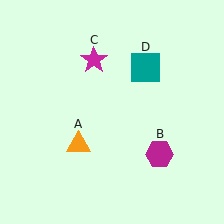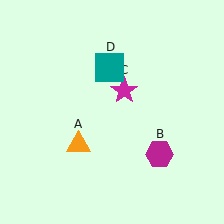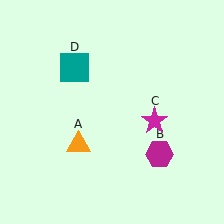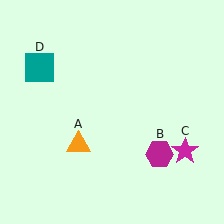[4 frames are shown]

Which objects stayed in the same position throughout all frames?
Orange triangle (object A) and magenta hexagon (object B) remained stationary.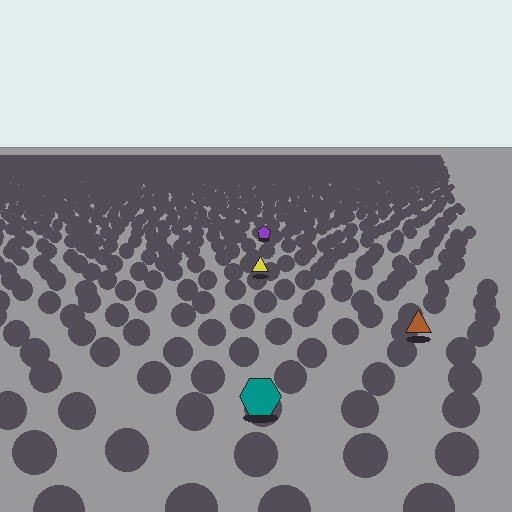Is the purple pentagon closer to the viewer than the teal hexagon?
No. The teal hexagon is closer — you can tell from the texture gradient: the ground texture is coarser near it.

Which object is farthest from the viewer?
The purple pentagon is farthest from the viewer. It appears smaller and the ground texture around it is denser.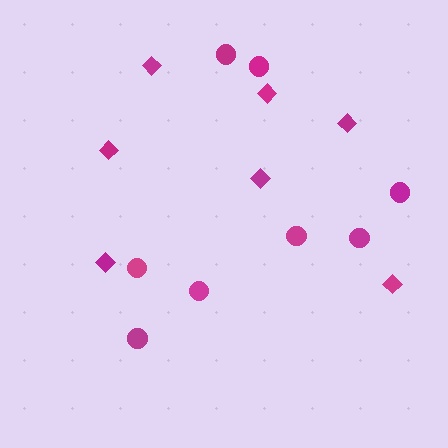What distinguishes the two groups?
There are 2 groups: one group of diamonds (7) and one group of circles (8).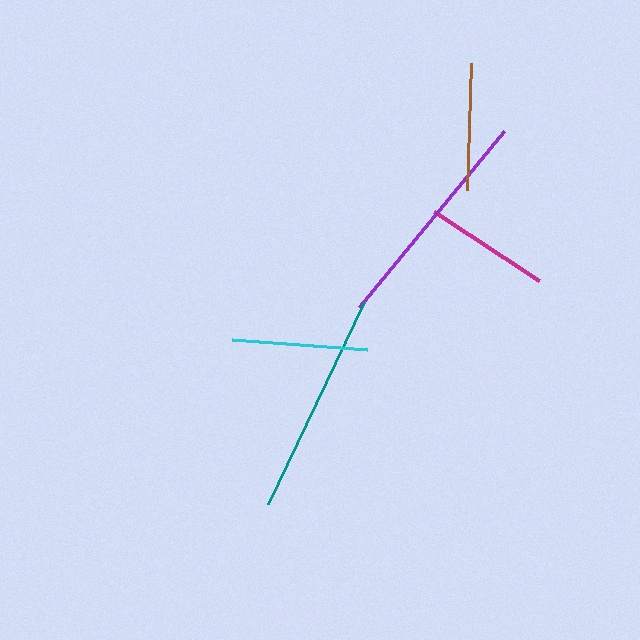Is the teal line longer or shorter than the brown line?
The teal line is longer than the brown line.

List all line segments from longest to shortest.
From longest to shortest: purple, teal, cyan, brown, magenta.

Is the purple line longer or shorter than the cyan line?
The purple line is longer than the cyan line.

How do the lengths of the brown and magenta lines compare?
The brown and magenta lines are approximately the same length.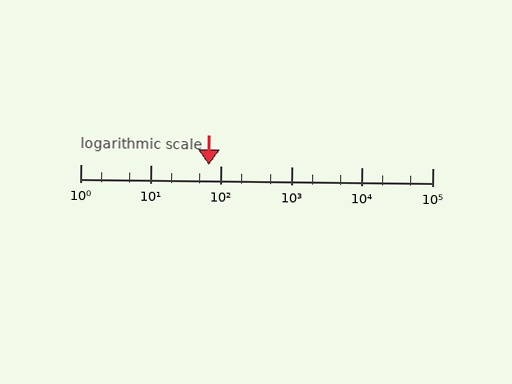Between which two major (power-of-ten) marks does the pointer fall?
The pointer is between 10 and 100.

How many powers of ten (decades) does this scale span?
The scale spans 5 decades, from 1 to 100000.